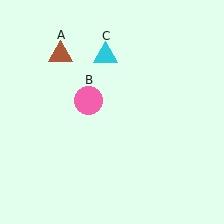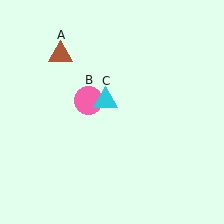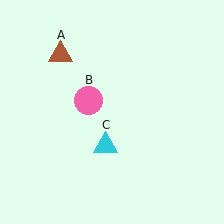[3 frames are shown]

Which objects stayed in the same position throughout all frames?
Brown triangle (object A) and pink circle (object B) remained stationary.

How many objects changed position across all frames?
1 object changed position: cyan triangle (object C).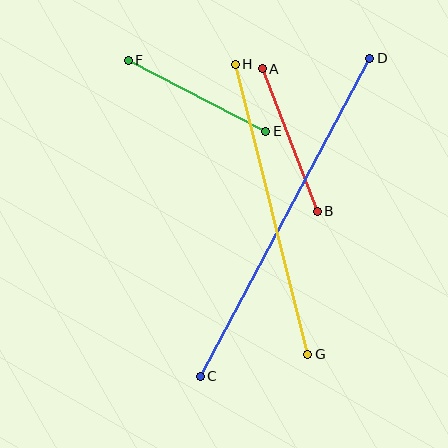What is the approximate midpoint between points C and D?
The midpoint is at approximately (285, 217) pixels.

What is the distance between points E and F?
The distance is approximately 155 pixels.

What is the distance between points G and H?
The distance is approximately 299 pixels.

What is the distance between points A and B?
The distance is approximately 153 pixels.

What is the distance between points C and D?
The distance is approximately 360 pixels.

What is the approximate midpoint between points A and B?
The midpoint is at approximately (290, 140) pixels.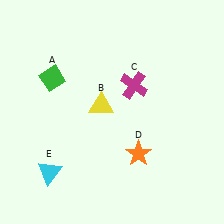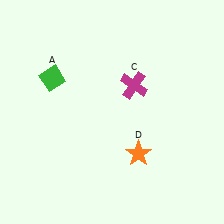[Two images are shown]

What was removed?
The cyan triangle (E), the yellow triangle (B) were removed in Image 2.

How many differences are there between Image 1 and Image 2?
There are 2 differences between the two images.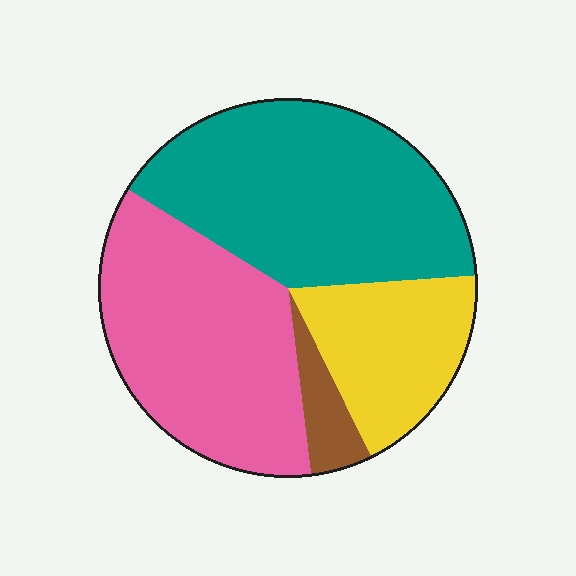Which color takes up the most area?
Teal, at roughly 40%.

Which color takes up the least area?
Brown, at roughly 5%.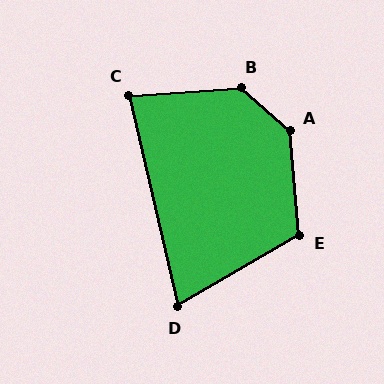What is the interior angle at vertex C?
Approximately 81 degrees (acute).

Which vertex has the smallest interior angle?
D, at approximately 73 degrees.